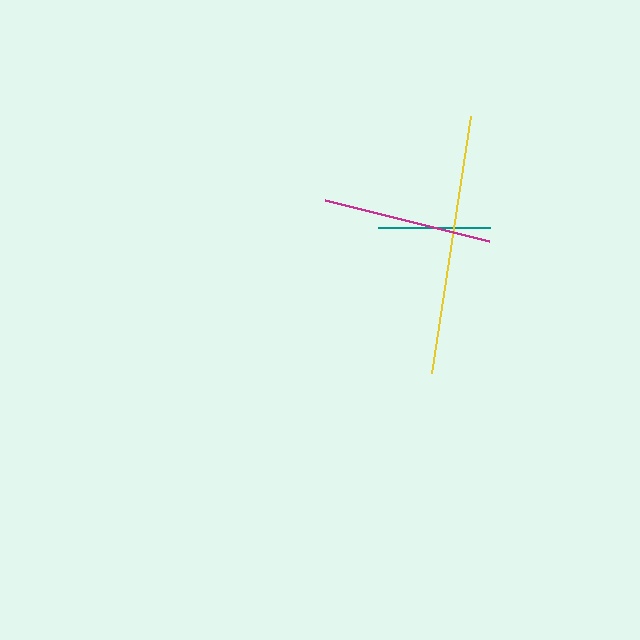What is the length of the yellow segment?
The yellow segment is approximately 260 pixels long.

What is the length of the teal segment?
The teal segment is approximately 112 pixels long.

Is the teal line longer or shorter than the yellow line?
The yellow line is longer than the teal line.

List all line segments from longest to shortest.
From longest to shortest: yellow, magenta, teal.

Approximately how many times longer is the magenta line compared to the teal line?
The magenta line is approximately 1.5 times the length of the teal line.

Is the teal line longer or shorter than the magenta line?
The magenta line is longer than the teal line.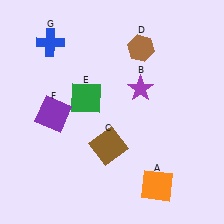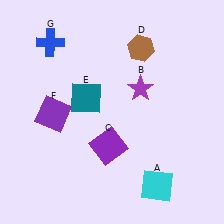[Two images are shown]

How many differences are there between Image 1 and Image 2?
There are 3 differences between the two images.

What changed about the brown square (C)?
In Image 1, C is brown. In Image 2, it changed to purple.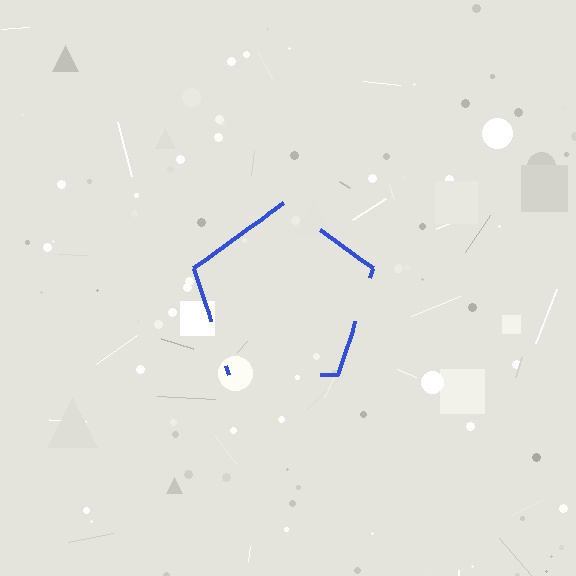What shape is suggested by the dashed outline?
The dashed outline suggests a pentagon.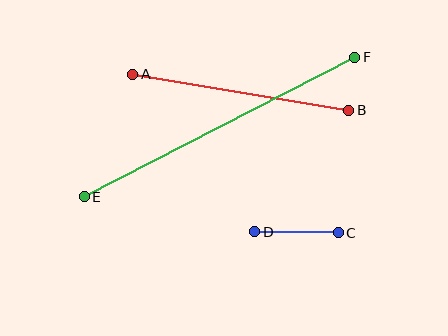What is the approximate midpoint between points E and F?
The midpoint is at approximately (220, 127) pixels.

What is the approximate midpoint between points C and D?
The midpoint is at approximately (296, 232) pixels.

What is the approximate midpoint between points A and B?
The midpoint is at approximately (241, 92) pixels.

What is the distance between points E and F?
The distance is approximately 305 pixels.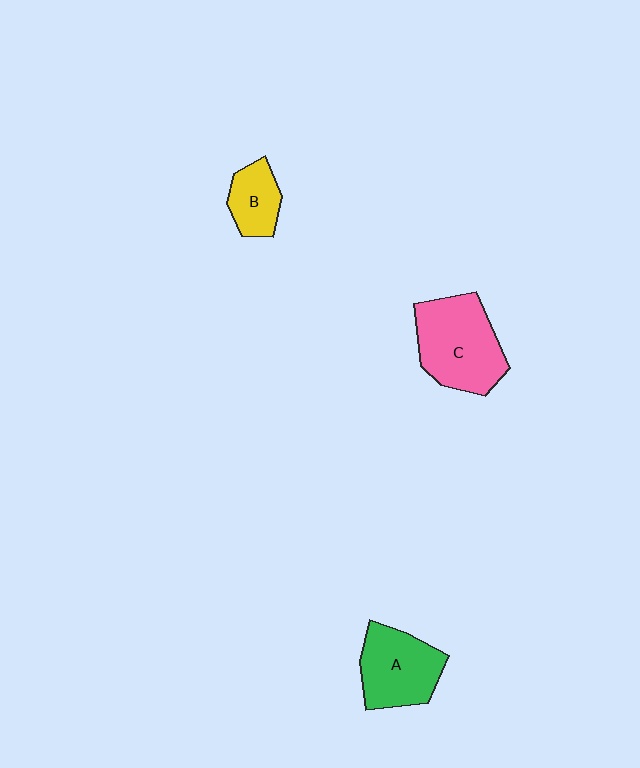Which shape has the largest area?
Shape C (pink).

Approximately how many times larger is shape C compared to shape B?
Approximately 2.2 times.